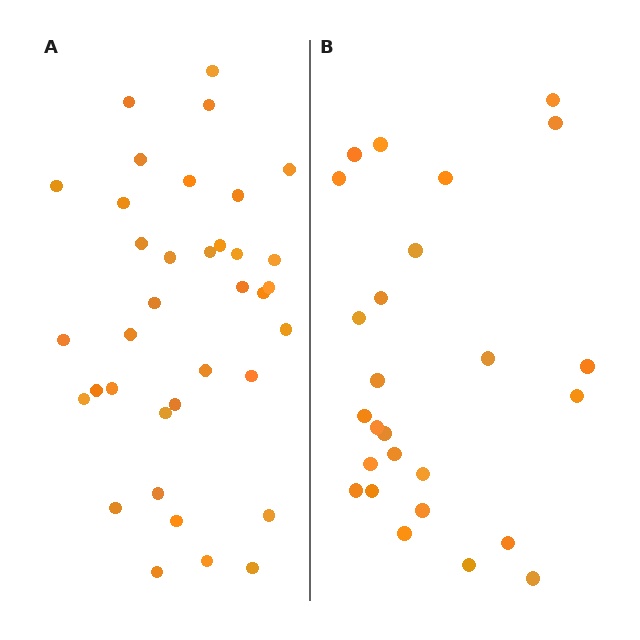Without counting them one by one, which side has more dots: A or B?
Region A (the left region) has more dots.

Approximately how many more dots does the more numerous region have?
Region A has roughly 10 or so more dots than region B.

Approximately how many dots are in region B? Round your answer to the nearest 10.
About 30 dots. (The exact count is 26, which rounds to 30.)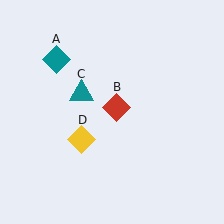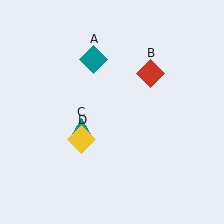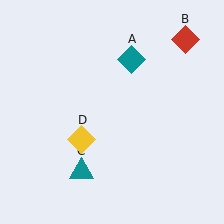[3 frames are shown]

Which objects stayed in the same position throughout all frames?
Yellow diamond (object D) remained stationary.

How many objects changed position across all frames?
3 objects changed position: teal diamond (object A), red diamond (object B), teal triangle (object C).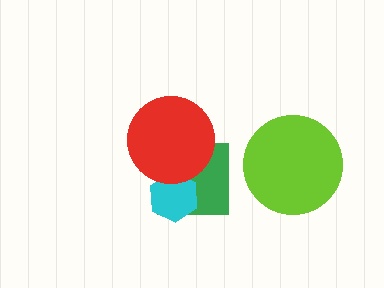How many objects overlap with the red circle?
2 objects overlap with the red circle.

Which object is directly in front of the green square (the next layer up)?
The cyan hexagon is directly in front of the green square.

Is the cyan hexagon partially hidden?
Yes, it is partially covered by another shape.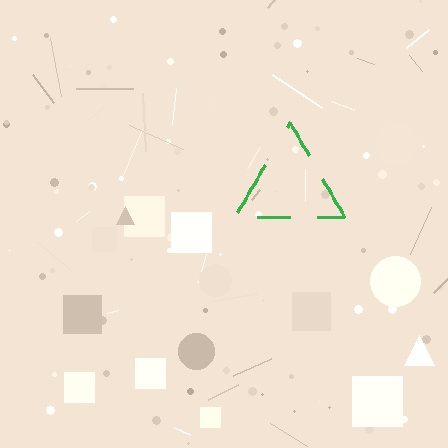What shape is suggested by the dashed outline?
The dashed outline suggests a triangle.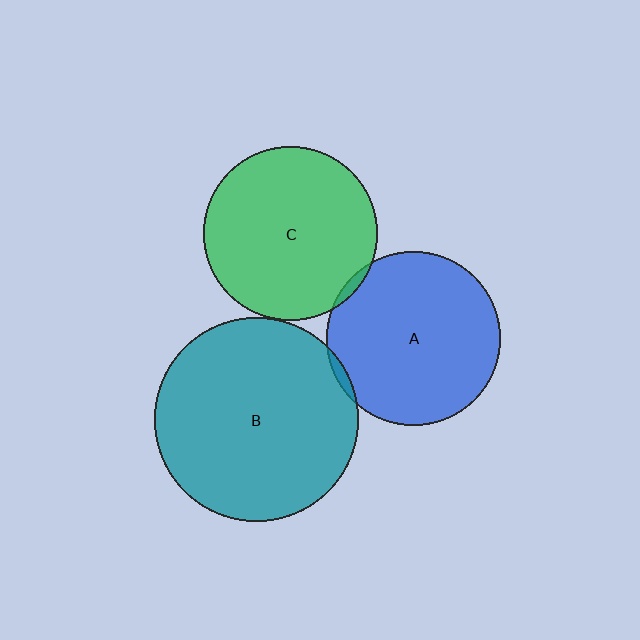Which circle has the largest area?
Circle B (teal).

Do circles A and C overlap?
Yes.